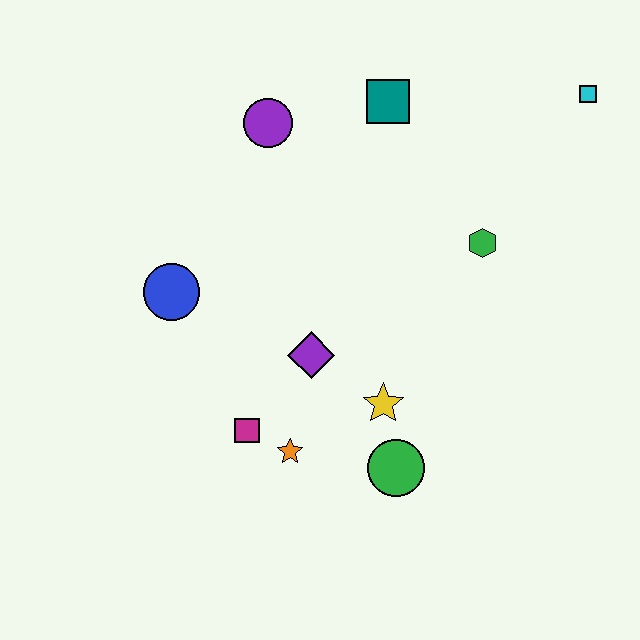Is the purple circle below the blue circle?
No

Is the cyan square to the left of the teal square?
No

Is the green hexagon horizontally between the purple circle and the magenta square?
No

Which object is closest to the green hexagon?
The teal square is closest to the green hexagon.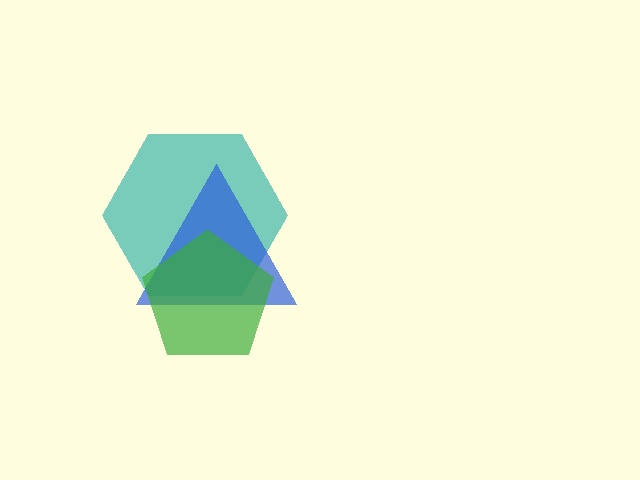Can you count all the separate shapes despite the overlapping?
Yes, there are 3 separate shapes.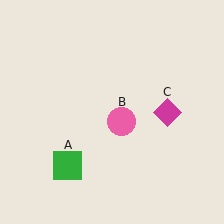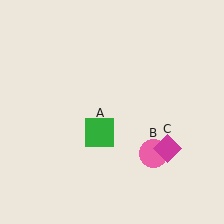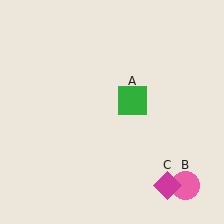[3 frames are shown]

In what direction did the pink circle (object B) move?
The pink circle (object B) moved down and to the right.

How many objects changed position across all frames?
3 objects changed position: green square (object A), pink circle (object B), magenta diamond (object C).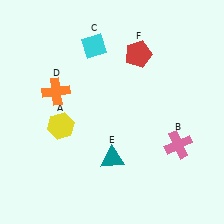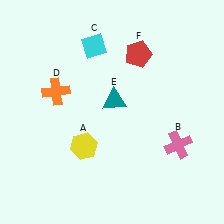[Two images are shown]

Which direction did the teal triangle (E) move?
The teal triangle (E) moved up.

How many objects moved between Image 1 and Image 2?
2 objects moved between the two images.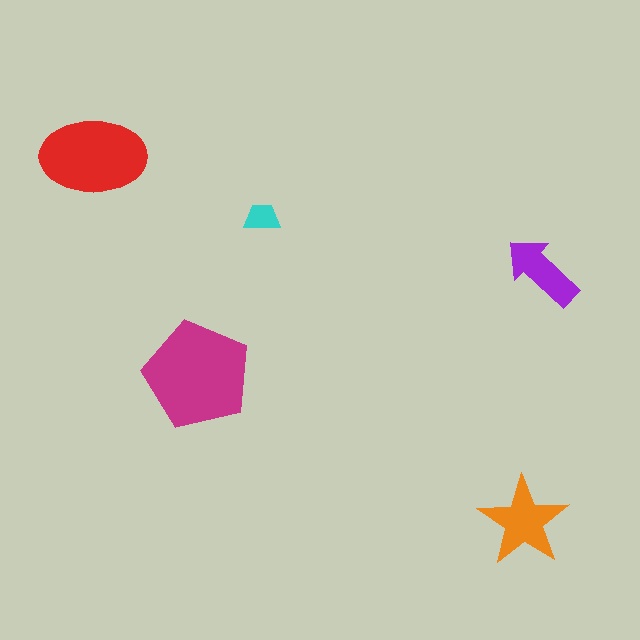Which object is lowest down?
The orange star is bottommost.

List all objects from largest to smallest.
The magenta pentagon, the red ellipse, the orange star, the purple arrow, the cyan trapezoid.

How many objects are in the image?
There are 5 objects in the image.